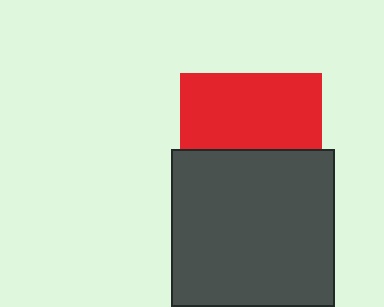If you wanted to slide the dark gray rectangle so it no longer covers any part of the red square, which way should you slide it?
Slide it down — that is the most direct way to separate the two shapes.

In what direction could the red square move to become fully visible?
The red square could move up. That would shift it out from behind the dark gray rectangle entirely.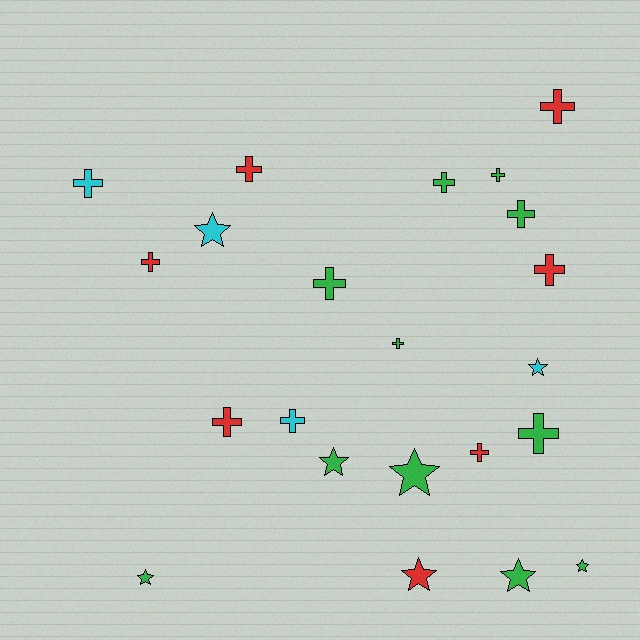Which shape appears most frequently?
Cross, with 14 objects.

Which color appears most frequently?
Green, with 11 objects.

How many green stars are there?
There are 5 green stars.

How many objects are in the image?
There are 22 objects.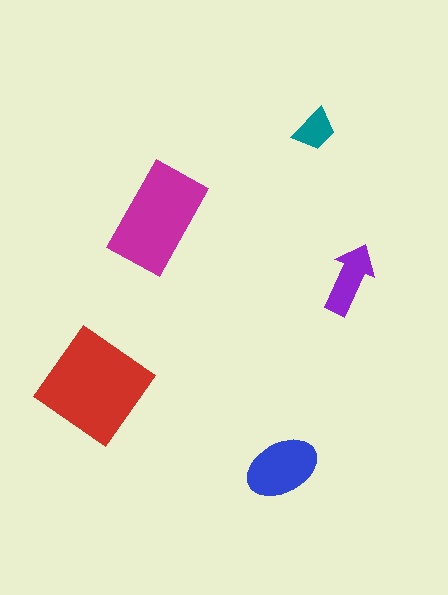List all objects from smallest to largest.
The teal trapezoid, the purple arrow, the blue ellipse, the magenta rectangle, the red diamond.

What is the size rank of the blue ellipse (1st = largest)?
3rd.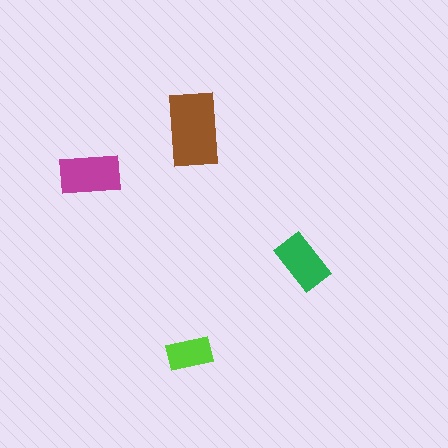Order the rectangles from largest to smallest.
the brown one, the magenta one, the green one, the lime one.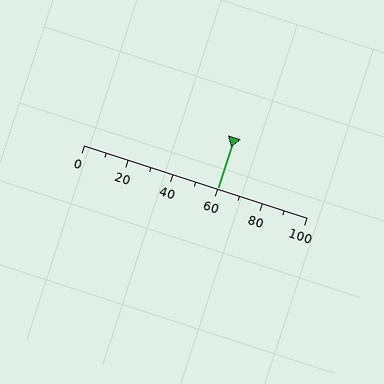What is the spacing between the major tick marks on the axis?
The major ticks are spaced 20 apart.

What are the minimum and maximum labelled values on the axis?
The axis runs from 0 to 100.